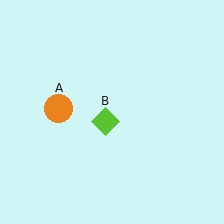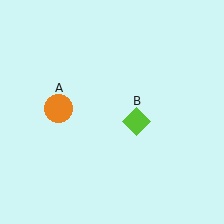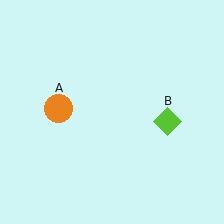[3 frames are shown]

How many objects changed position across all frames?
1 object changed position: lime diamond (object B).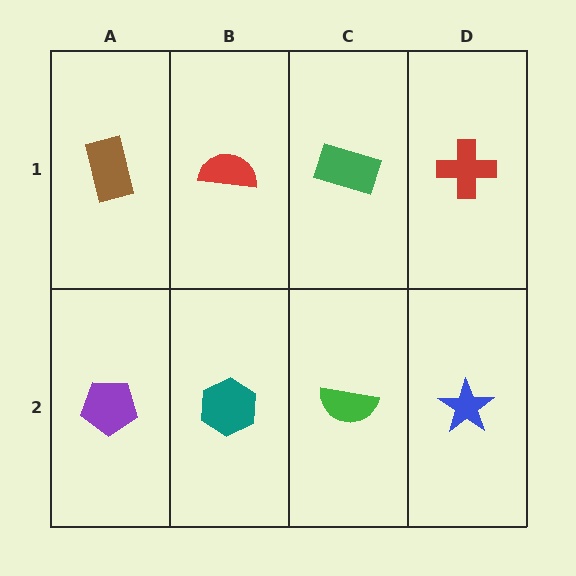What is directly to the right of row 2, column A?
A teal hexagon.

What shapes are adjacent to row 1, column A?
A purple pentagon (row 2, column A), a red semicircle (row 1, column B).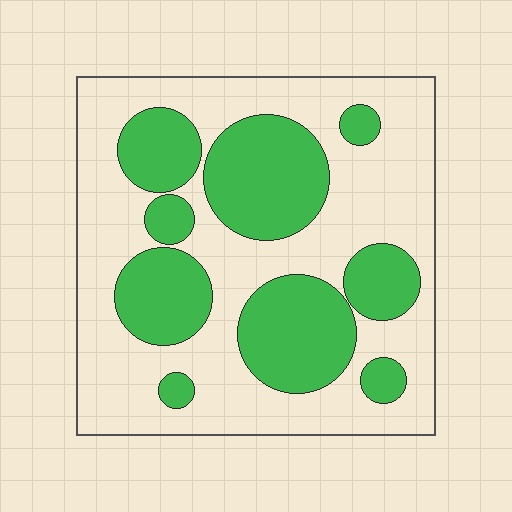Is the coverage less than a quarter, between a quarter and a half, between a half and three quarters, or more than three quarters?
Between a quarter and a half.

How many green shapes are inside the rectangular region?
9.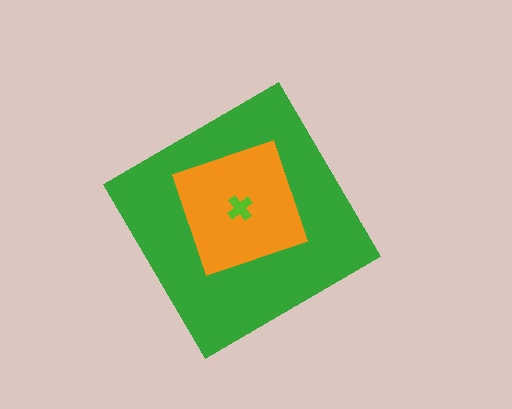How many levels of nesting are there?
3.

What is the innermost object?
The lime cross.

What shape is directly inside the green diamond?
The orange square.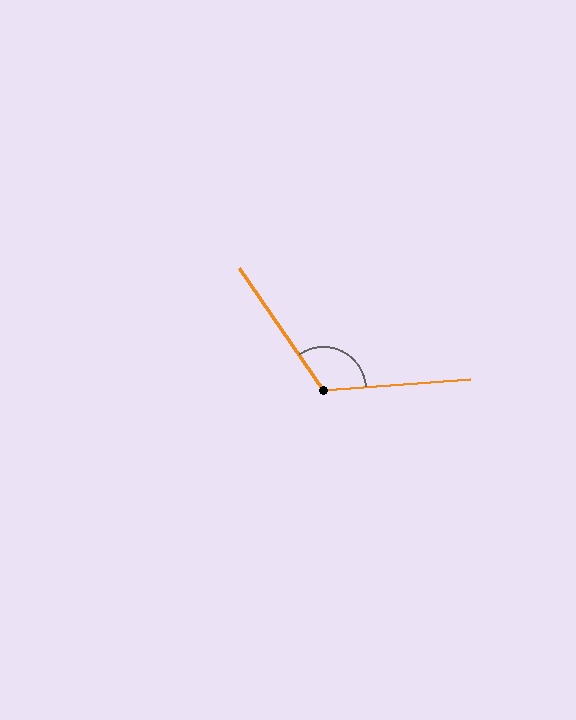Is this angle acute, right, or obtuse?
It is obtuse.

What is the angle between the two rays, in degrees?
Approximately 120 degrees.